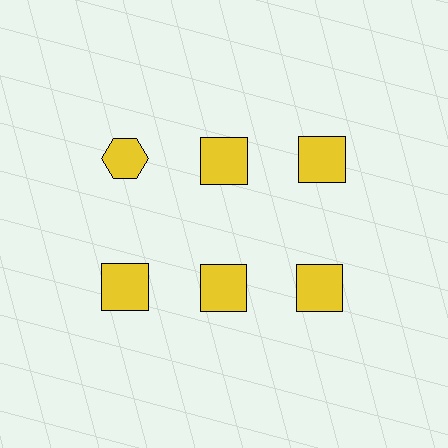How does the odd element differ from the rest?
It has a different shape: hexagon instead of square.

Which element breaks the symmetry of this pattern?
The yellow hexagon in the top row, leftmost column breaks the symmetry. All other shapes are yellow squares.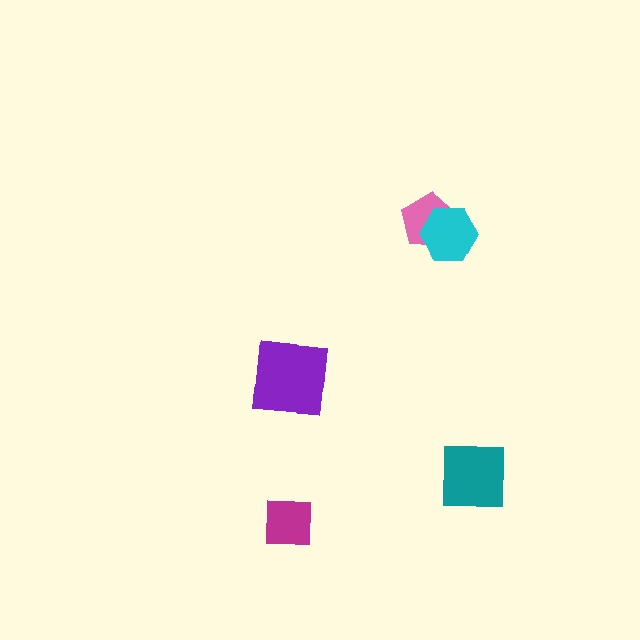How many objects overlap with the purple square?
0 objects overlap with the purple square.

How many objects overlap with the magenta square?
0 objects overlap with the magenta square.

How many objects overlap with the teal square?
0 objects overlap with the teal square.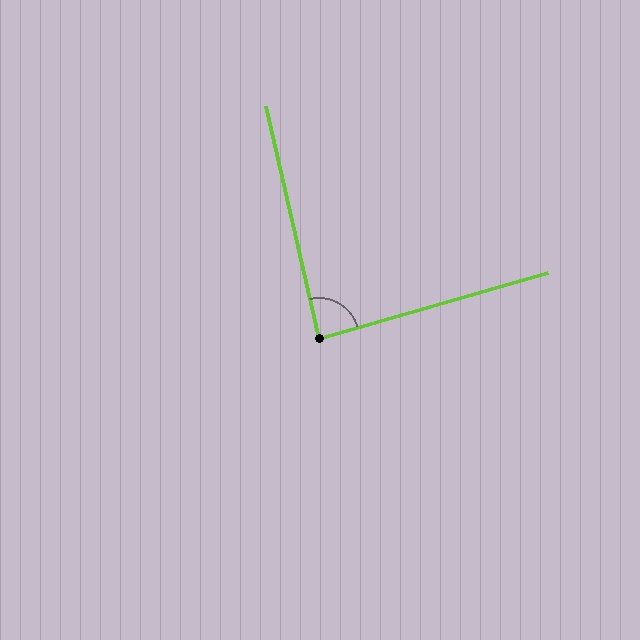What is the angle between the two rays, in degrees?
Approximately 87 degrees.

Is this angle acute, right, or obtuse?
It is approximately a right angle.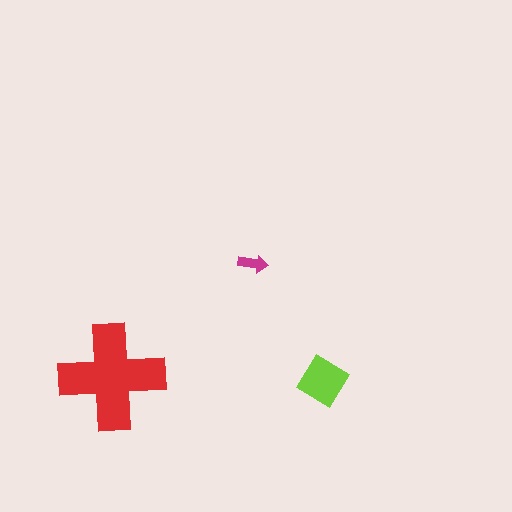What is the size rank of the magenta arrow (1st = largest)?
3rd.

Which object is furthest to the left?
The red cross is leftmost.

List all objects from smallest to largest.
The magenta arrow, the lime diamond, the red cross.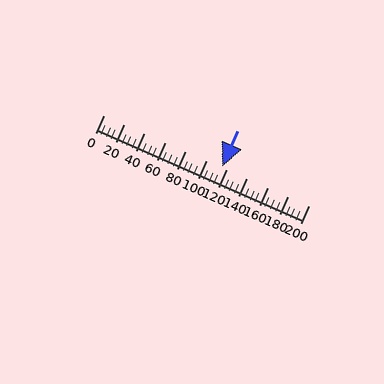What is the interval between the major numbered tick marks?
The major tick marks are spaced 20 units apart.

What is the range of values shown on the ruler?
The ruler shows values from 0 to 200.